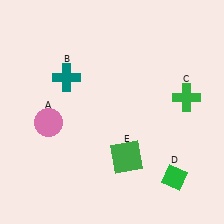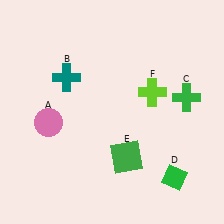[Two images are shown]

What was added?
A lime cross (F) was added in Image 2.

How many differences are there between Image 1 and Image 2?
There is 1 difference between the two images.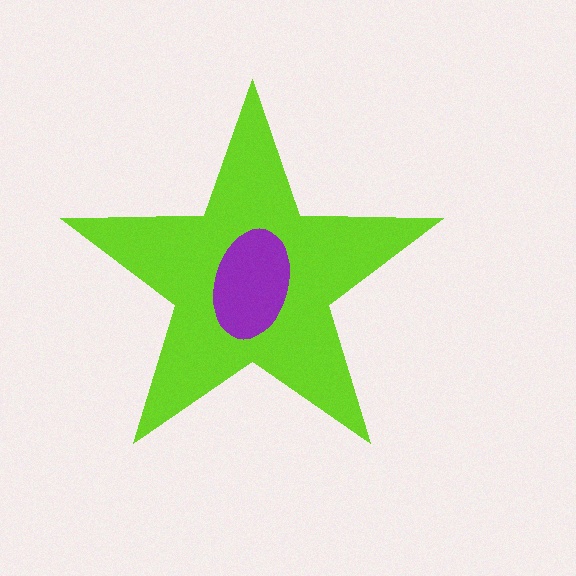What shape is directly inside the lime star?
The purple ellipse.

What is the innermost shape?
The purple ellipse.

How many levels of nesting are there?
2.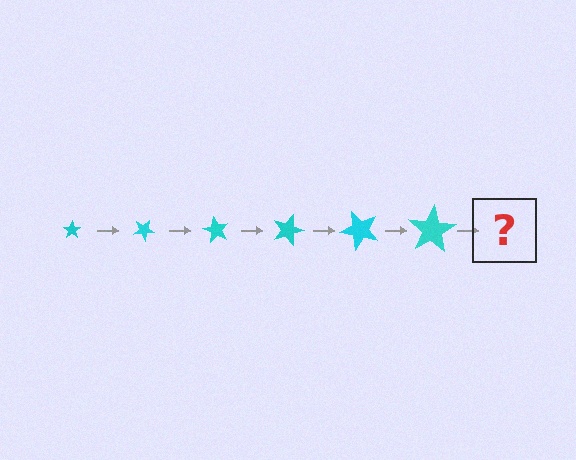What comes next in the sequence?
The next element should be a star, larger than the previous one and rotated 180 degrees from the start.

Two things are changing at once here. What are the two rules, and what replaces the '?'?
The two rules are that the star grows larger each step and it rotates 30 degrees each step. The '?' should be a star, larger than the previous one and rotated 180 degrees from the start.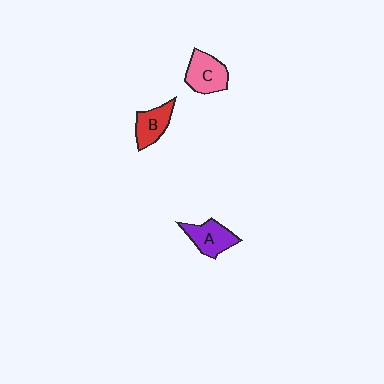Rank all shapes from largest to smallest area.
From largest to smallest: C (pink), A (purple), B (red).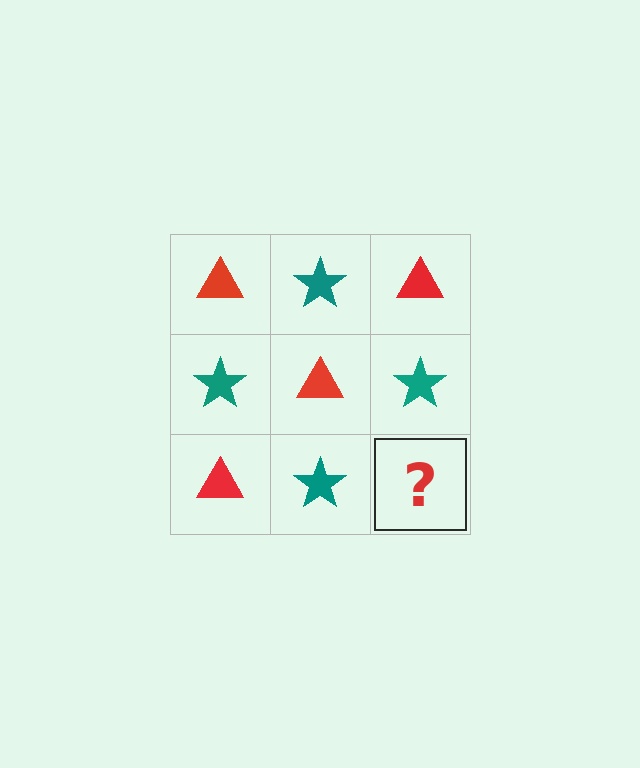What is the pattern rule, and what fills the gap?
The rule is that it alternates red triangle and teal star in a checkerboard pattern. The gap should be filled with a red triangle.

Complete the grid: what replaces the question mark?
The question mark should be replaced with a red triangle.